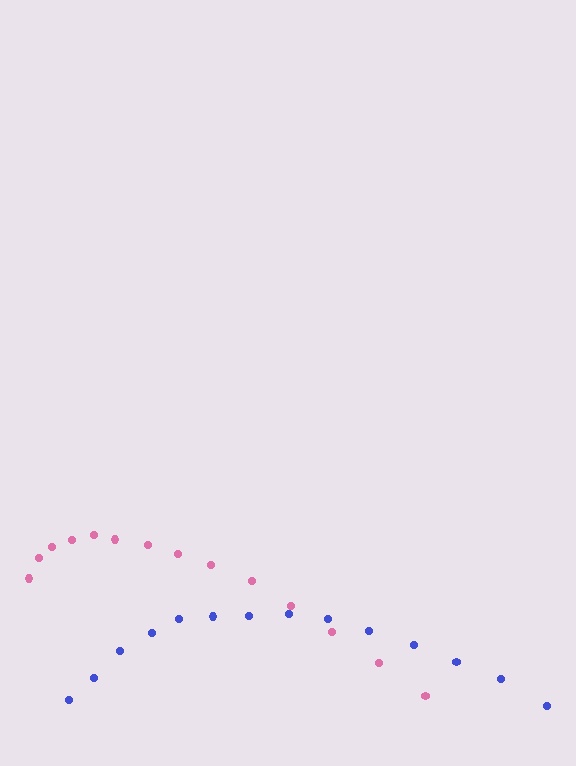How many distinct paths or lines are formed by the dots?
There are 2 distinct paths.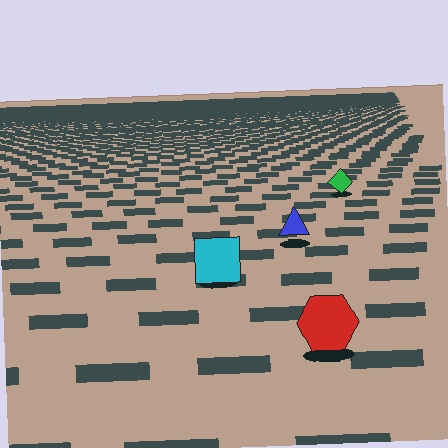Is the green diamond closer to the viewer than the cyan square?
No. The cyan square is closer — you can tell from the texture gradient: the ground texture is coarser near it.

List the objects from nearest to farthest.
From nearest to farthest: the red hexagon, the cyan square, the blue triangle, the green diamond.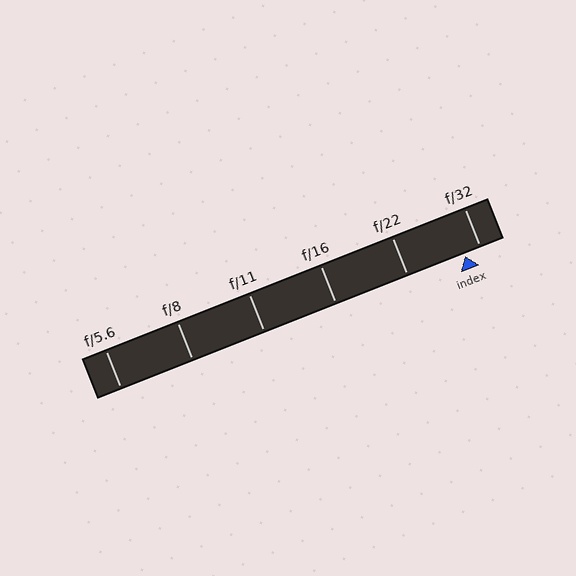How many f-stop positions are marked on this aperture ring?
There are 6 f-stop positions marked.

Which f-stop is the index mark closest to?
The index mark is closest to f/32.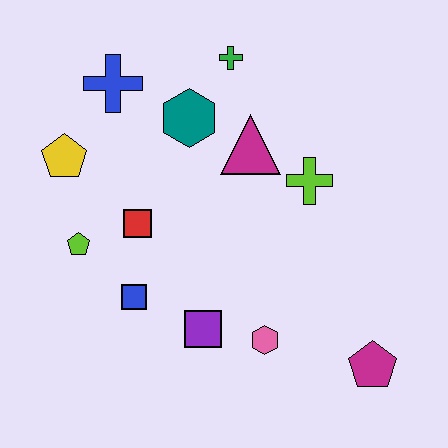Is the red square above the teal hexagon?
No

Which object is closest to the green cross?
The teal hexagon is closest to the green cross.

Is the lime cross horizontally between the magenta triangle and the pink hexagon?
No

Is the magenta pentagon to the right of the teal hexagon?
Yes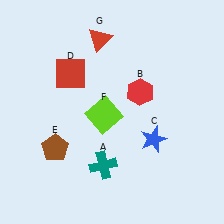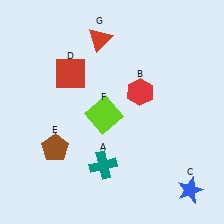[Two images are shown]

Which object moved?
The blue star (C) moved down.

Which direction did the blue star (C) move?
The blue star (C) moved down.